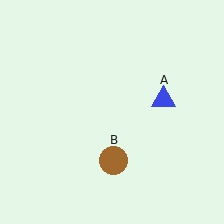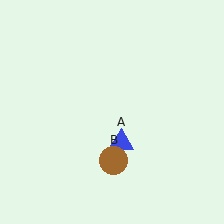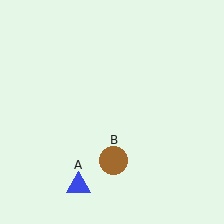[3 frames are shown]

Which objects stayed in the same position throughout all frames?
Brown circle (object B) remained stationary.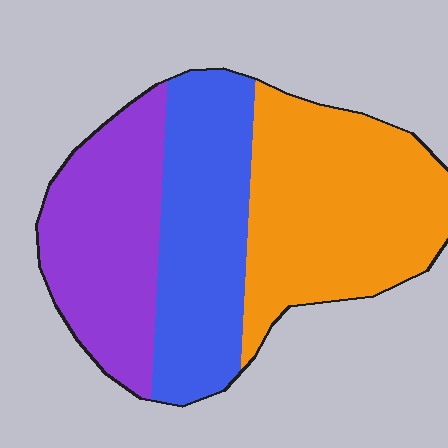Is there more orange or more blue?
Orange.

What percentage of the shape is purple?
Purple covers roughly 30% of the shape.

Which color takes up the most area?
Orange, at roughly 40%.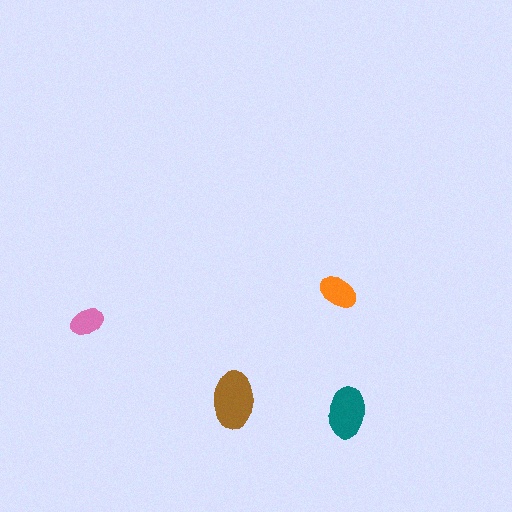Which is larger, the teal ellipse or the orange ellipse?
The teal one.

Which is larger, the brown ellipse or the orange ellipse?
The brown one.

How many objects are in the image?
There are 4 objects in the image.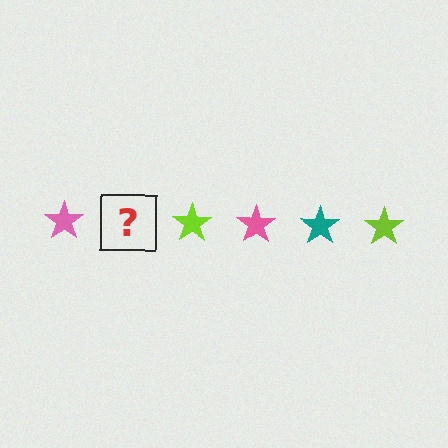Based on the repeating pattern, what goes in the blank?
The blank should be a teal star.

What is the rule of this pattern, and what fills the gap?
The rule is that the pattern cycles through pink, teal, lime stars. The gap should be filled with a teal star.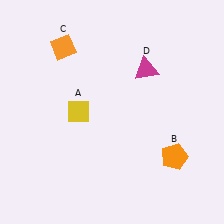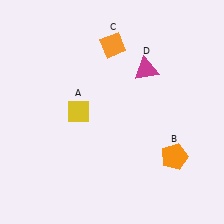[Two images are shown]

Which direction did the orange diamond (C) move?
The orange diamond (C) moved right.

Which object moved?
The orange diamond (C) moved right.